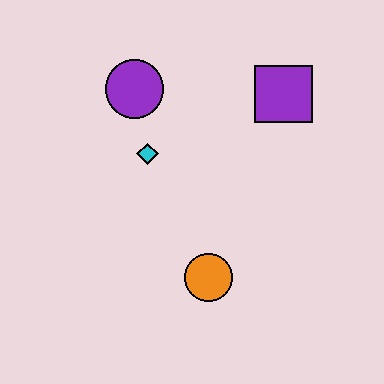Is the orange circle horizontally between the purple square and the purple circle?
Yes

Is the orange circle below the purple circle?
Yes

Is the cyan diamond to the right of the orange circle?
No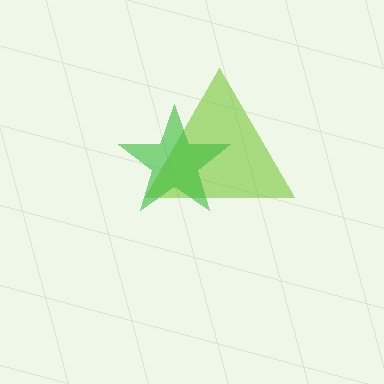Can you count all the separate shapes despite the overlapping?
Yes, there are 2 separate shapes.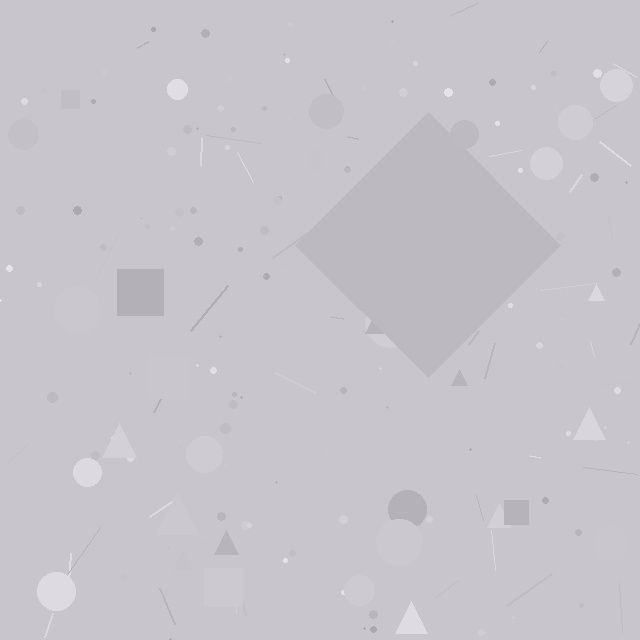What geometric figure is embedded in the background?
A diamond is embedded in the background.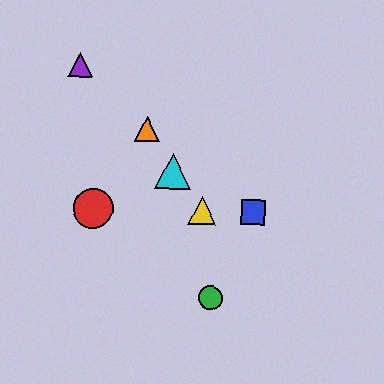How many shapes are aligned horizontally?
3 shapes (the red circle, the blue square, the yellow triangle) are aligned horizontally.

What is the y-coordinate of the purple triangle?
The purple triangle is at y≈65.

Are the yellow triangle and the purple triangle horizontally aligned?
No, the yellow triangle is at y≈211 and the purple triangle is at y≈65.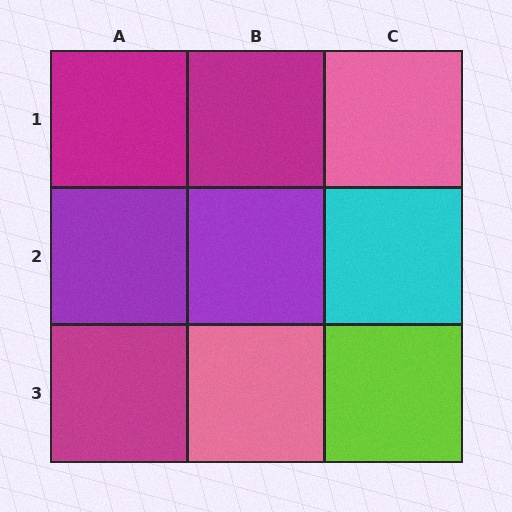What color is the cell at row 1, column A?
Magenta.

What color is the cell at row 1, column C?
Pink.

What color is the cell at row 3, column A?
Magenta.